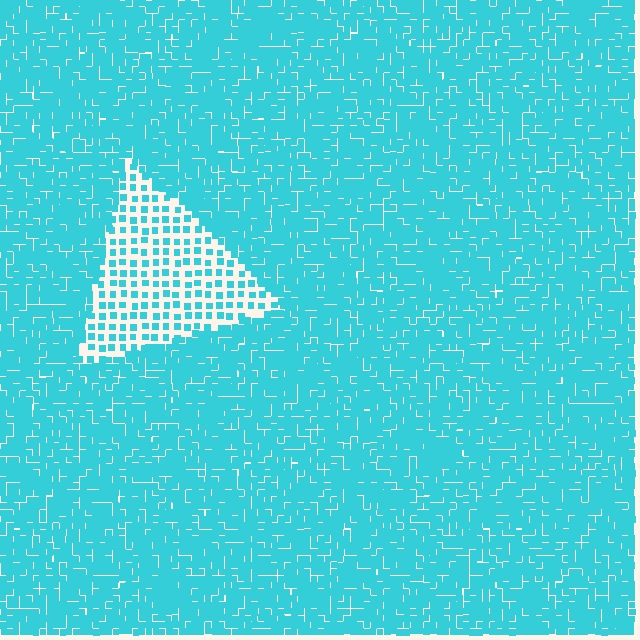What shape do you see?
I see a triangle.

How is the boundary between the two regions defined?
The boundary is defined by a change in element density (approximately 2.6x ratio). All elements are the same color, size, and shape.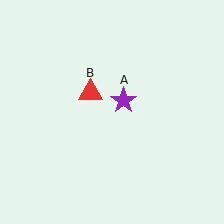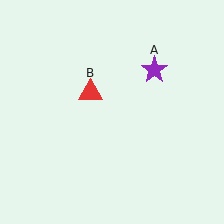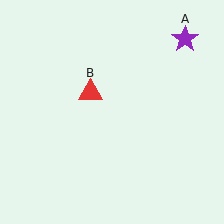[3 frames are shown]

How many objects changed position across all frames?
1 object changed position: purple star (object A).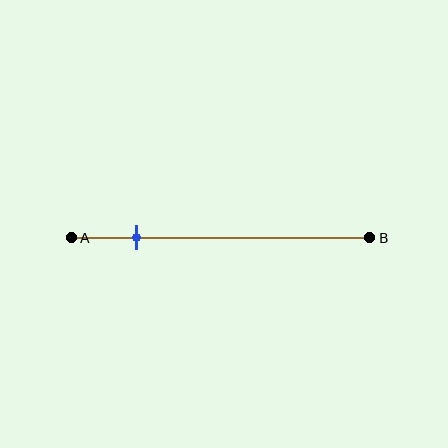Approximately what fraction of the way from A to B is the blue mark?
The blue mark is approximately 20% of the way from A to B.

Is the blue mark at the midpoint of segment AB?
No, the mark is at about 20% from A, not at the 50% midpoint.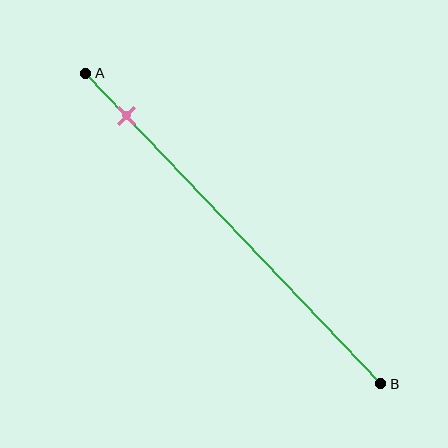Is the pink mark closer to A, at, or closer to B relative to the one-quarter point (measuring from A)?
The pink mark is closer to point A than the one-quarter point of segment AB.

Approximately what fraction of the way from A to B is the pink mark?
The pink mark is approximately 15% of the way from A to B.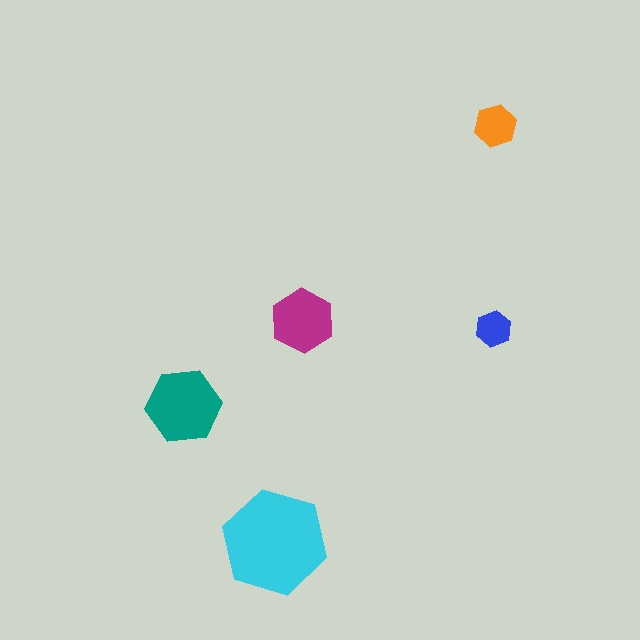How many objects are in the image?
There are 5 objects in the image.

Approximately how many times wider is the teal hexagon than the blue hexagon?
About 2 times wider.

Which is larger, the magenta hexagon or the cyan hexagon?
The cyan one.